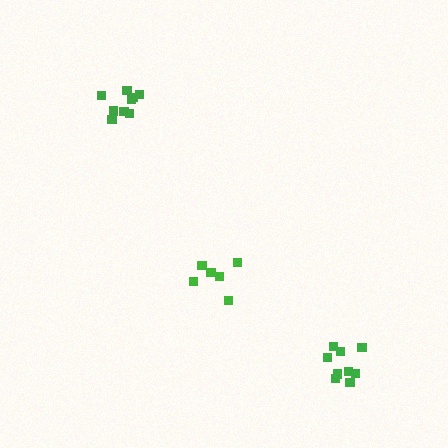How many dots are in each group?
Group 1: 7 dots, Group 2: 9 dots, Group 3: 9 dots (25 total).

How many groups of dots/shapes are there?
There are 3 groups.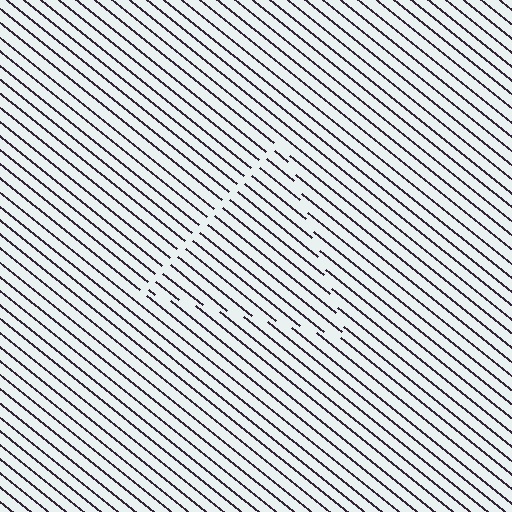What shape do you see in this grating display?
An illusory triangle. The interior of the shape contains the same grating, shifted by half a period — the contour is defined by the phase discontinuity where line-ends from the inner and outer gratings abut.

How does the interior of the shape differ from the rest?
The interior of the shape contains the same grating, shifted by half a period — the contour is defined by the phase discontinuity where line-ends from the inner and outer gratings abut.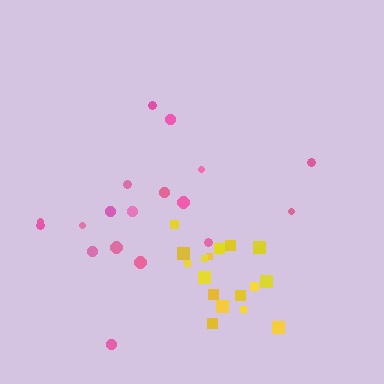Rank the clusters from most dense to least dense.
yellow, pink.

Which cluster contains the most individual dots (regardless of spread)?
Pink (18).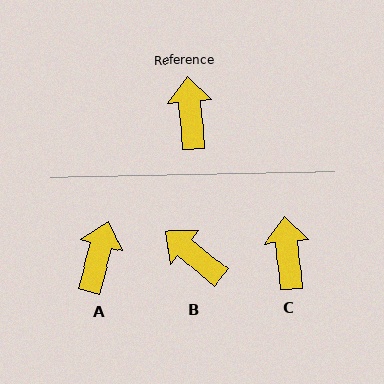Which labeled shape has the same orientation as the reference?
C.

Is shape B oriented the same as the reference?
No, it is off by about 45 degrees.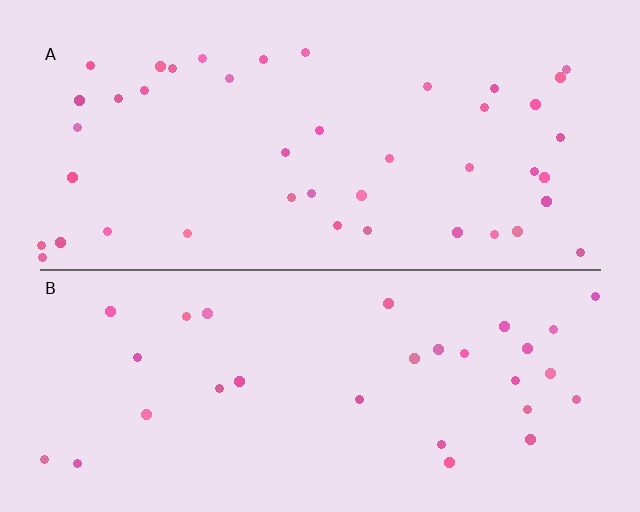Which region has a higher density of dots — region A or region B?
A (the top).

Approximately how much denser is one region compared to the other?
Approximately 1.4× — region A over region B.